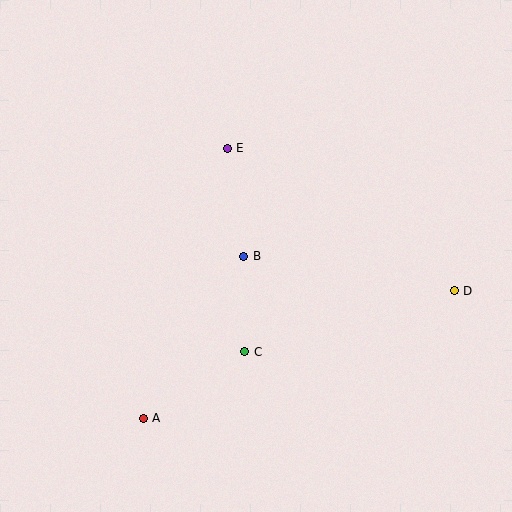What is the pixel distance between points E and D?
The distance between E and D is 268 pixels.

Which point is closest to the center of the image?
Point B at (244, 256) is closest to the center.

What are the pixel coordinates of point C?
Point C is at (245, 352).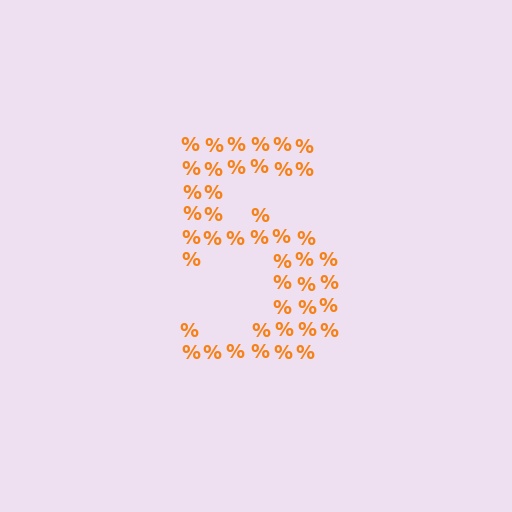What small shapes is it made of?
It is made of small percent signs.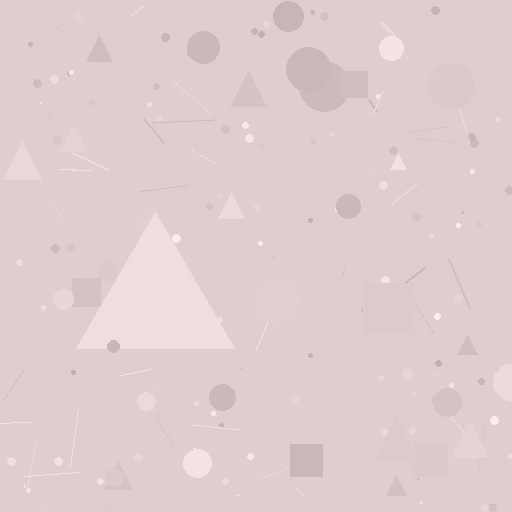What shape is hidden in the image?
A triangle is hidden in the image.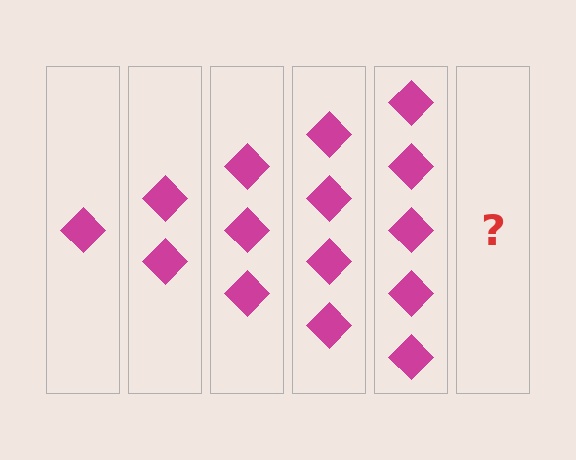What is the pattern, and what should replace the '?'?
The pattern is that each step adds one more diamond. The '?' should be 6 diamonds.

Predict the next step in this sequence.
The next step is 6 diamonds.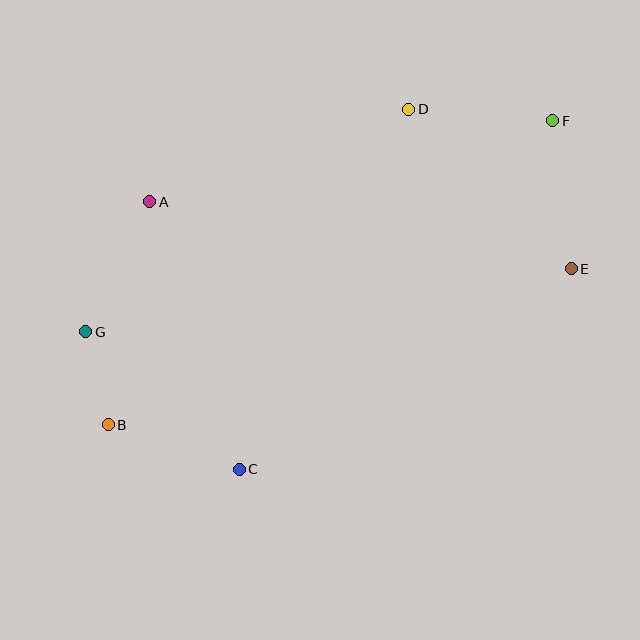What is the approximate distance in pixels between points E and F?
The distance between E and F is approximately 149 pixels.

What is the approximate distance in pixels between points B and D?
The distance between B and D is approximately 436 pixels.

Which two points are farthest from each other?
Points B and F are farthest from each other.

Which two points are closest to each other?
Points B and G are closest to each other.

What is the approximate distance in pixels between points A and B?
The distance between A and B is approximately 226 pixels.